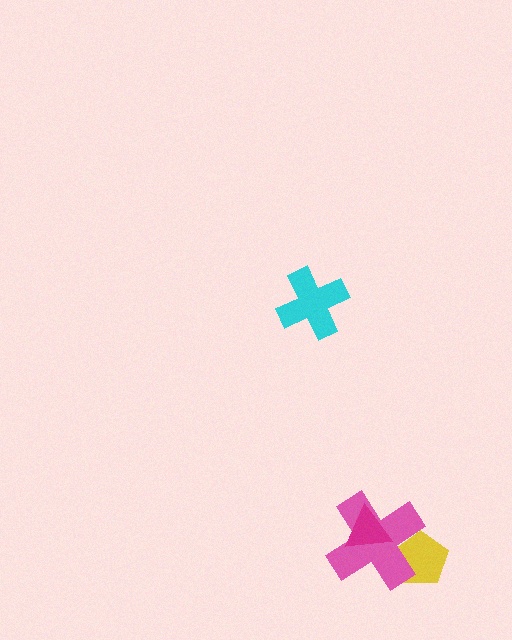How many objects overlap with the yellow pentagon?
1 object overlaps with the yellow pentagon.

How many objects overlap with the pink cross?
2 objects overlap with the pink cross.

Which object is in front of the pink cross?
The magenta triangle is in front of the pink cross.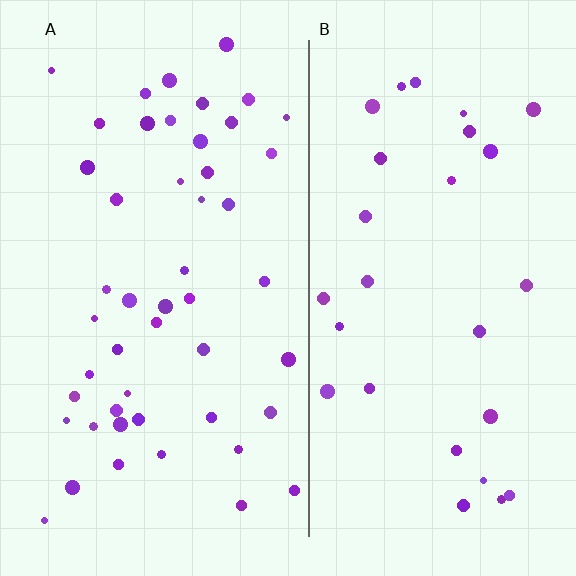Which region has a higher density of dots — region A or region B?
A (the left).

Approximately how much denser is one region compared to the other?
Approximately 1.7× — region A over region B.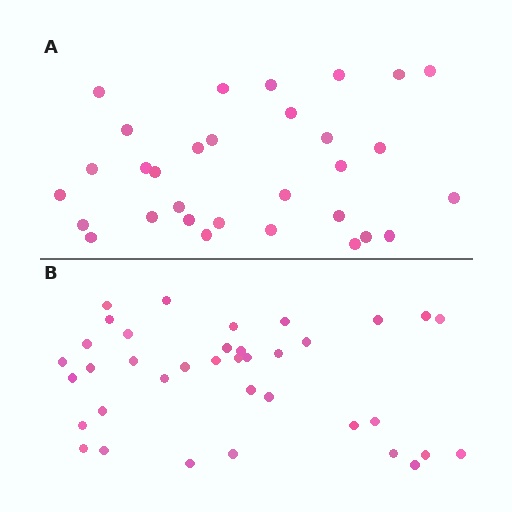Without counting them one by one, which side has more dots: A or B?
Region B (the bottom region) has more dots.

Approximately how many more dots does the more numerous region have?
Region B has about 6 more dots than region A.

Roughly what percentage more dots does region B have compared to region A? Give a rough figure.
About 20% more.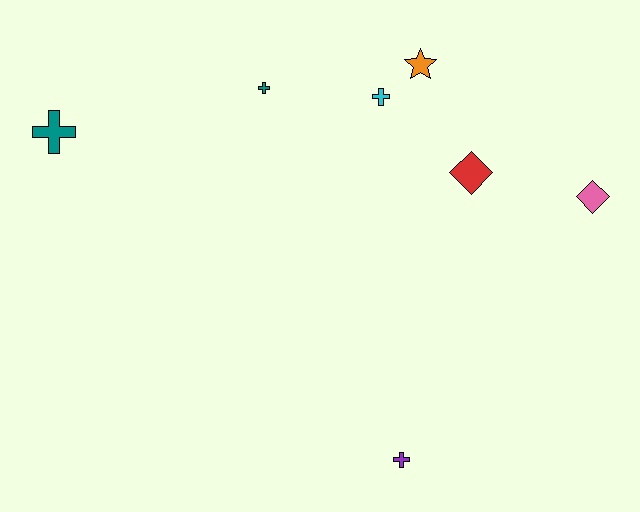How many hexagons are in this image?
There are no hexagons.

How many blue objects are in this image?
There are no blue objects.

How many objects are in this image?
There are 7 objects.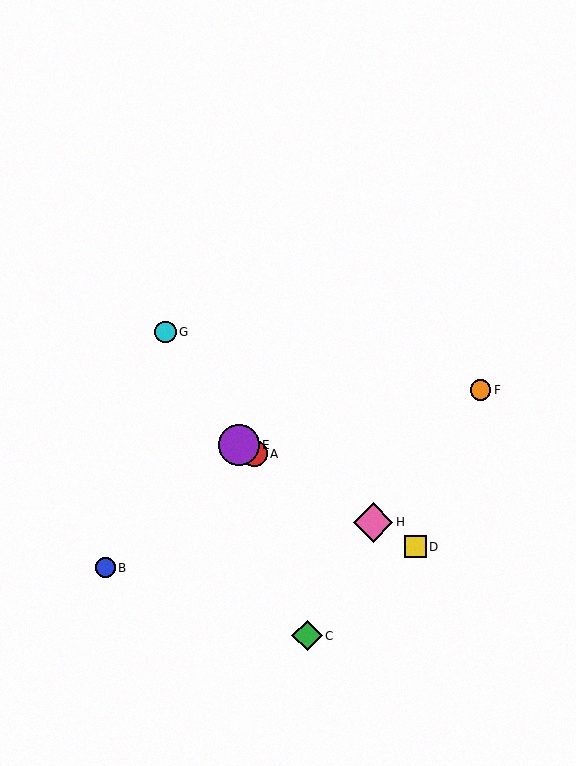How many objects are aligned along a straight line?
4 objects (A, D, E, H) are aligned along a straight line.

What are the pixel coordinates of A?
Object A is at (254, 454).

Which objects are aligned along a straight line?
Objects A, D, E, H are aligned along a straight line.